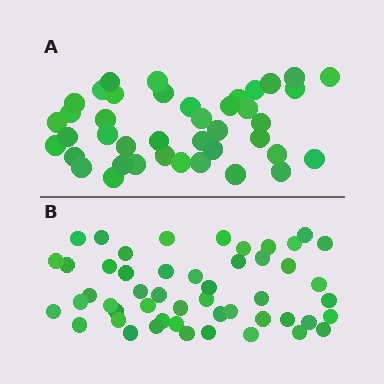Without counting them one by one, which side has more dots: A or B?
Region B (the bottom region) has more dots.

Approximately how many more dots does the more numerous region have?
Region B has roughly 8 or so more dots than region A.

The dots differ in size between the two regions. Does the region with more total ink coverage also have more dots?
No. Region A has more total ink coverage because its dots are larger, but region B actually contains more individual dots. Total area can be misleading — the number of items is what matters here.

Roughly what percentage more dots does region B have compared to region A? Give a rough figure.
About 20% more.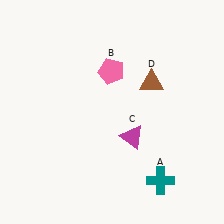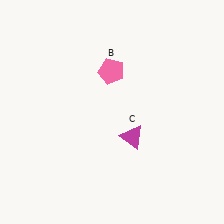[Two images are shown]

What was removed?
The brown triangle (D), the teal cross (A) were removed in Image 2.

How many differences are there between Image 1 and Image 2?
There are 2 differences between the two images.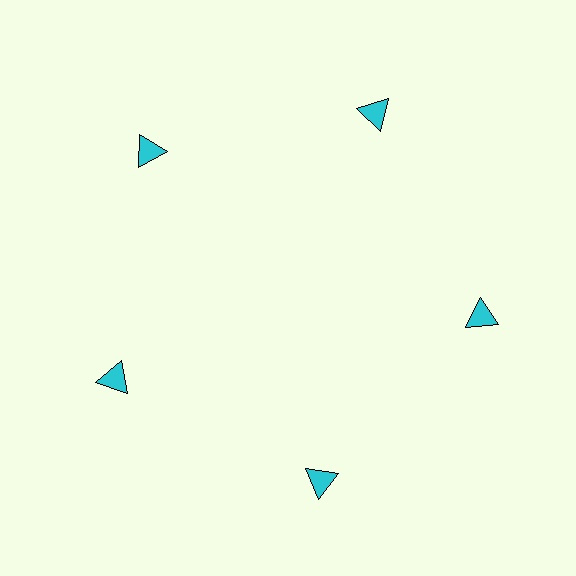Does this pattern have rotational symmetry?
Yes, this pattern has 5-fold rotational symmetry. It looks the same after rotating 72 degrees around the center.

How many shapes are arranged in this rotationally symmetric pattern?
There are 5 shapes, arranged in 5 groups of 1.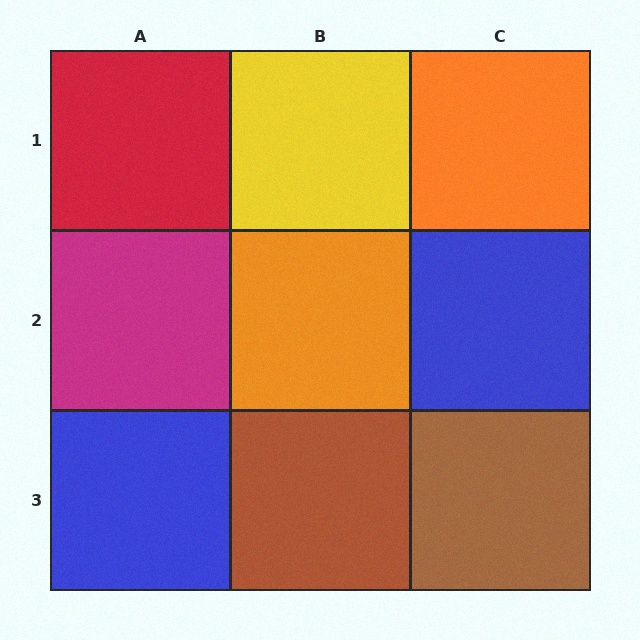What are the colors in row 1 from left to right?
Red, yellow, orange.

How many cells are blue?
2 cells are blue.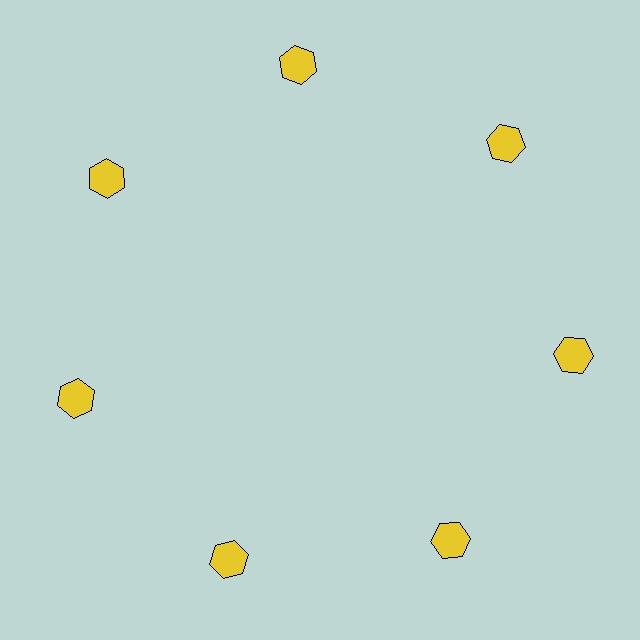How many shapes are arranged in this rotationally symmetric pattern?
There are 7 shapes, arranged in 7 groups of 1.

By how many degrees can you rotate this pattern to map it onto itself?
The pattern maps onto itself every 51 degrees of rotation.